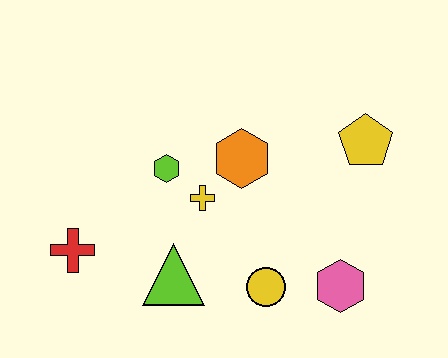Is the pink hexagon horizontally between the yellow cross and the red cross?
No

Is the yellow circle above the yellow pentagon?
No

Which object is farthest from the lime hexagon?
The pink hexagon is farthest from the lime hexagon.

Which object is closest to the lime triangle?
The yellow cross is closest to the lime triangle.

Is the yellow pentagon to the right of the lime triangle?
Yes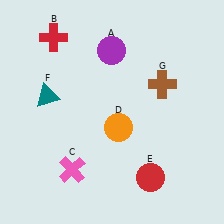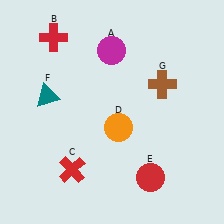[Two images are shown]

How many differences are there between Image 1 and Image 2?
There are 2 differences between the two images.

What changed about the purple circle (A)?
In Image 1, A is purple. In Image 2, it changed to magenta.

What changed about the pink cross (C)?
In Image 1, C is pink. In Image 2, it changed to red.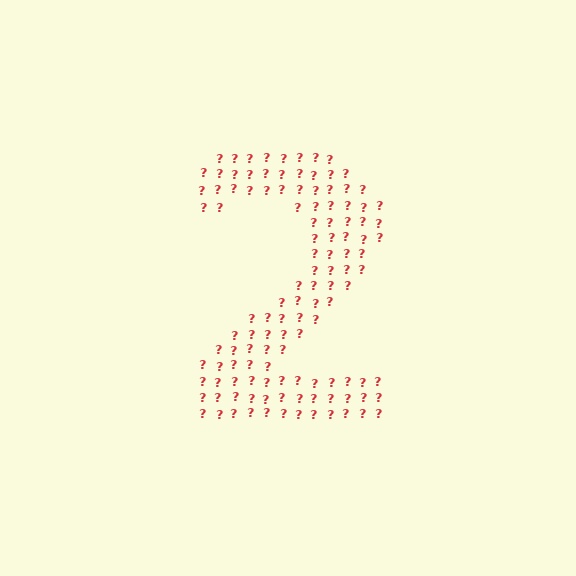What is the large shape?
The large shape is the digit 2.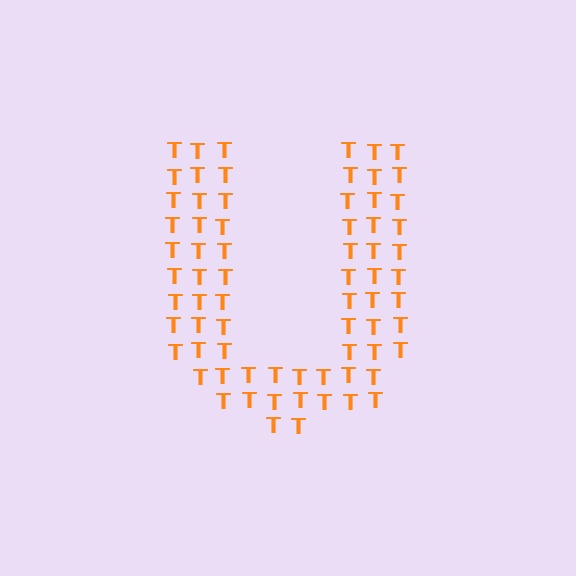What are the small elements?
The small elements are letter T's.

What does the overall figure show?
The overall figure shows the letter U.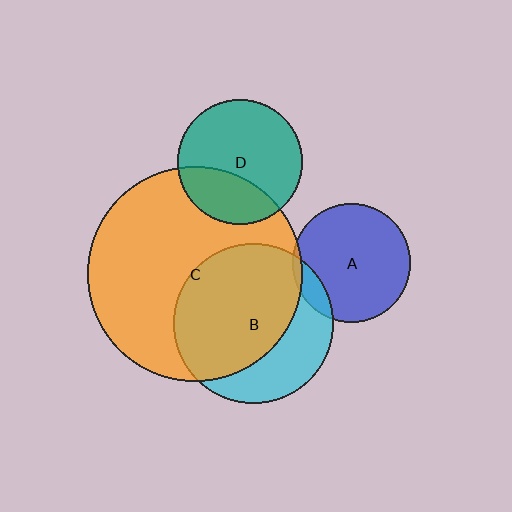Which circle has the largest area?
Circle C (orange).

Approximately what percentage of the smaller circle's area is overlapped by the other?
Approximately 65%.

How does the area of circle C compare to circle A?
Approximately 3.3 times.